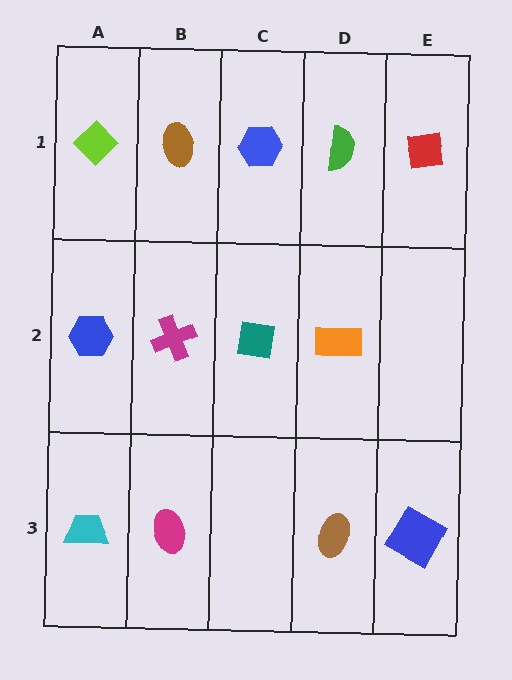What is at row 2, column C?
A teal square.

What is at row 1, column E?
A red square.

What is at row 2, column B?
A magenta cross.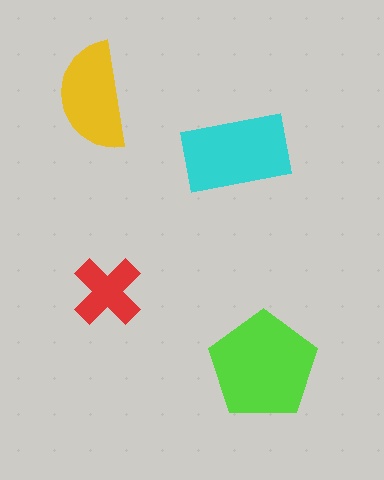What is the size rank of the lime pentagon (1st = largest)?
1st.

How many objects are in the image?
There are 4 objects in the image.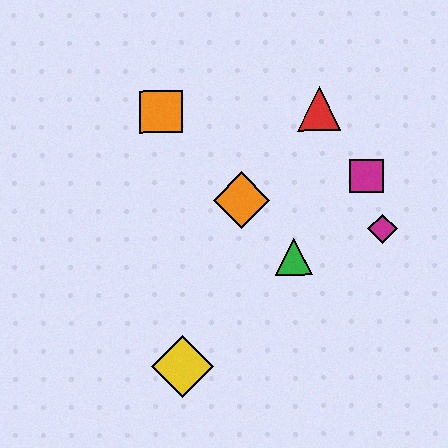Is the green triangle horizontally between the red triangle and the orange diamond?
Yes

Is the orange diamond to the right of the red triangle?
No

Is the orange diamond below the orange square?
Yes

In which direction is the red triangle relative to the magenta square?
The red triangle is above the magenta square.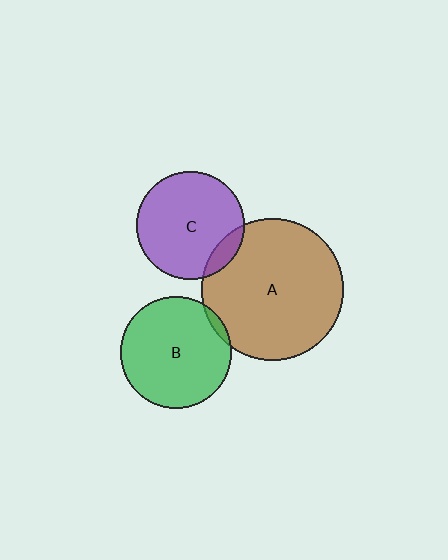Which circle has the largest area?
Circle A (brown).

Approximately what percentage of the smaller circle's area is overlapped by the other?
Approximately 5%.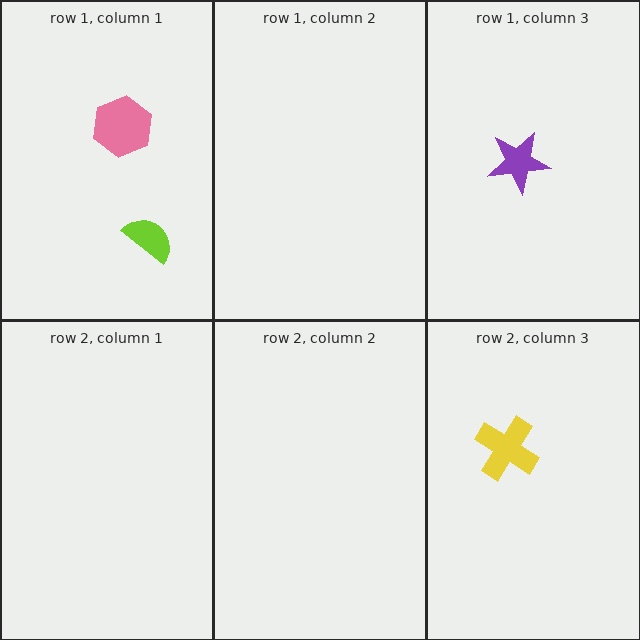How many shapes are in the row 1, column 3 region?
1.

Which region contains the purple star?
The row 1, column 3 region.